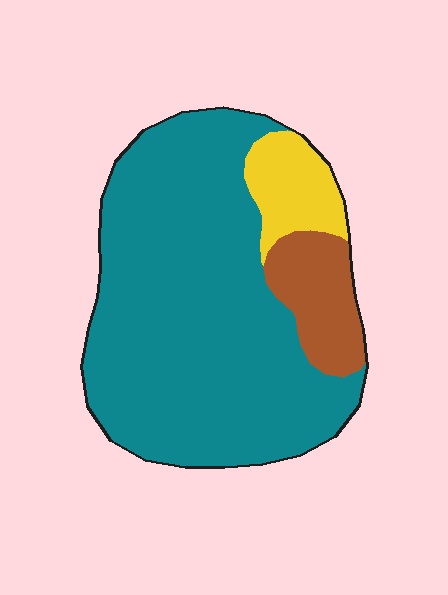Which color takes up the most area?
Teal, at roughly 80%.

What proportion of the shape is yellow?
Yellow covers 10% of the shape.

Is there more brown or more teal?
Teal.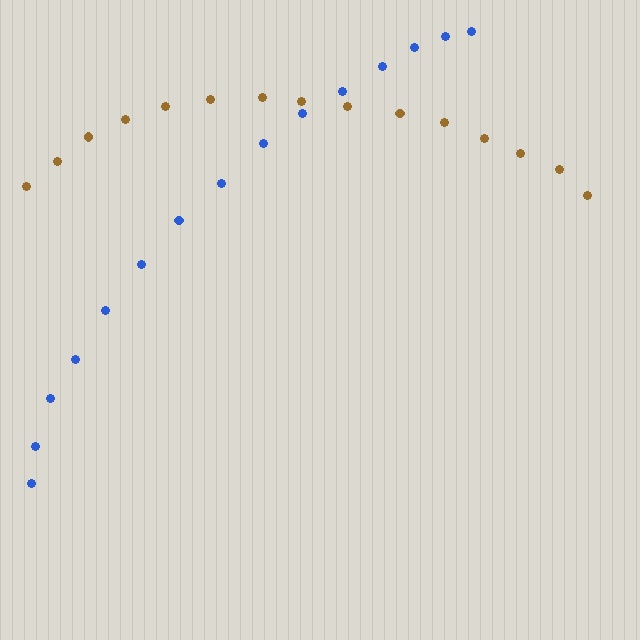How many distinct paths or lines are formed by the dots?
There are 2 distinct paths.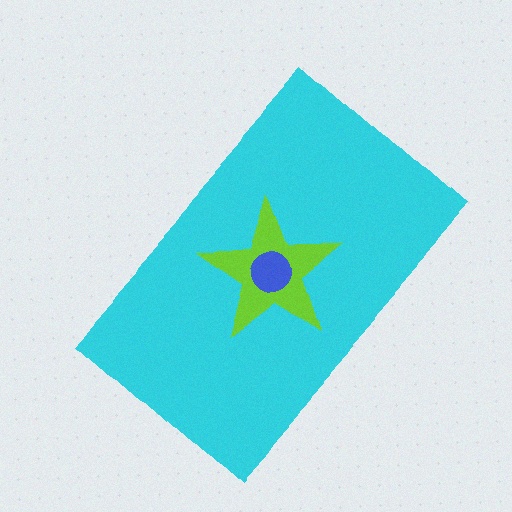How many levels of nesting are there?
3.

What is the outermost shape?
The cyan rectangle.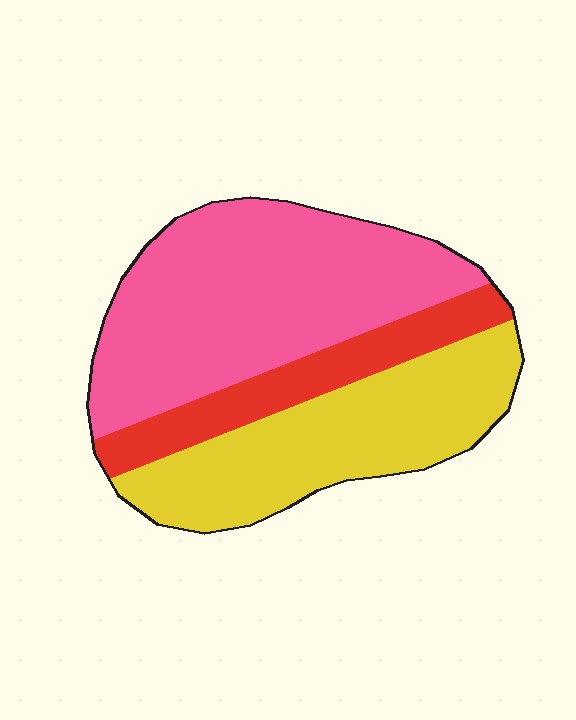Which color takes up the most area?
Pink, at roughly 50%.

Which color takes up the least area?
Red, at roughly 15%.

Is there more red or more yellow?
Yellow.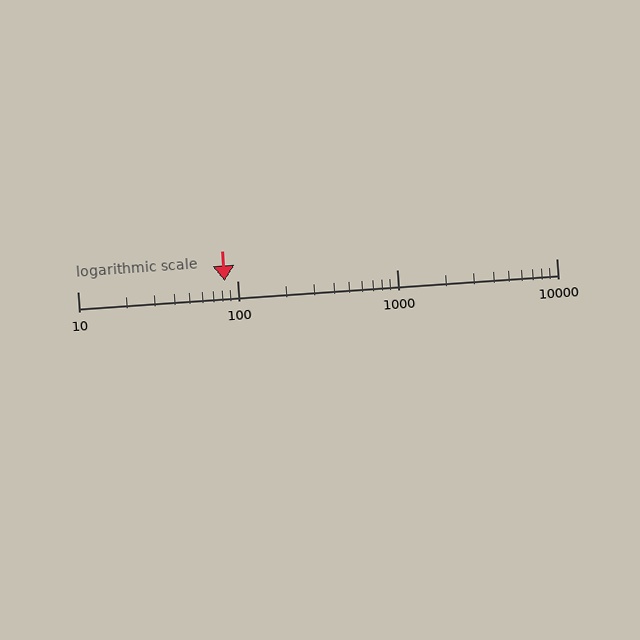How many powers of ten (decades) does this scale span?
The scale spans 3 decades, from 10 to 10000.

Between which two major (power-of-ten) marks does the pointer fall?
The pointer is between 10 and 100.